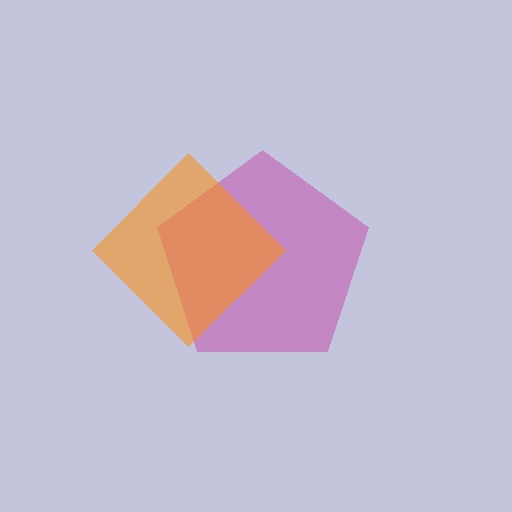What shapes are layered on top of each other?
The layered shapes are: a magenta pentagon, an orange diamond.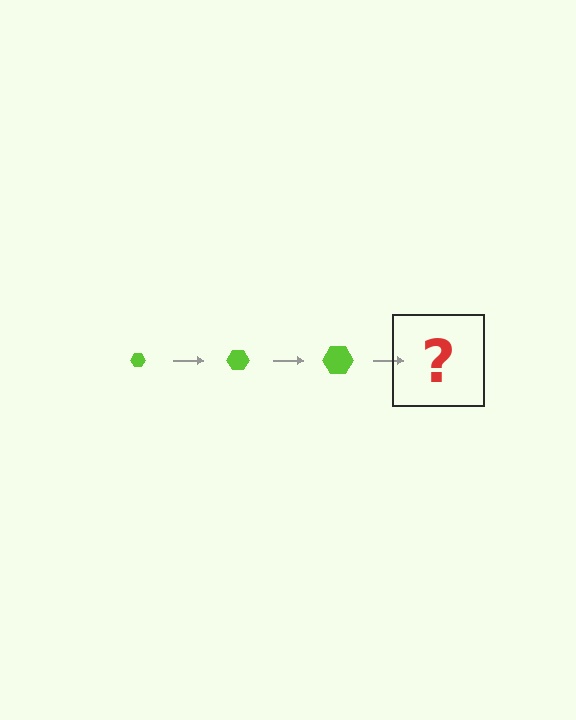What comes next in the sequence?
The next element should be a lime hexagon, larger than the previous one.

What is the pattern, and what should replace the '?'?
The pattern is that the hexagon gets progressively larger each step. The '?' should be a lime hexagon, larger than the previous one.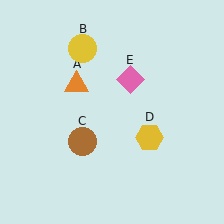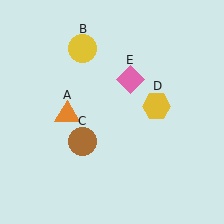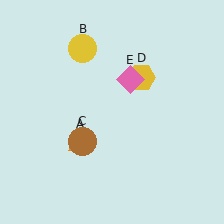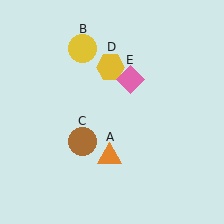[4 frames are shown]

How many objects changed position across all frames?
2 objects changed position: orange triangle (object A), yellow hexagon (object D).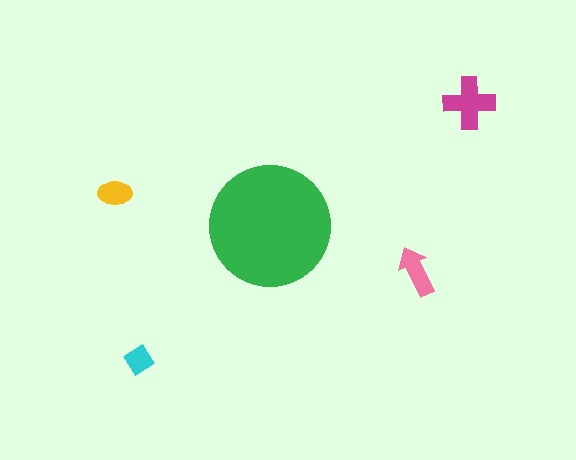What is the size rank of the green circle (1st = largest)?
1st.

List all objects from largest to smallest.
The green circle, the magenta cross, the pink arrow, the yellow ellipse, the cyan diamond.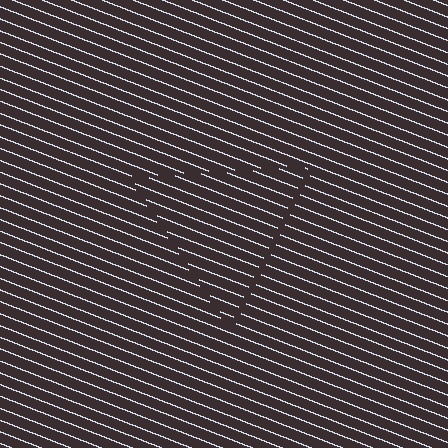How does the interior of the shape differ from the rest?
The interior of the shape contains the same grating, shifted by half a period — the contour is defined by the phase discontinuity where line-ends from the inner and outer gratings abut.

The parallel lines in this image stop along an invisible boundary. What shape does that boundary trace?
An illusory triangle. The interior of the shape contains the same grating, shifted by half a period — the contour is defined by the phase discontinuity where line-ends from the inner and outer gratings abut.